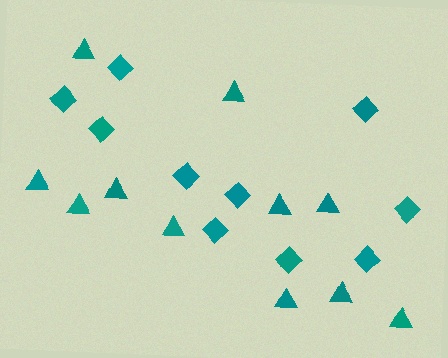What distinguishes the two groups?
There are 2 groups: one group of diamonds (10) and one group of triangles (11).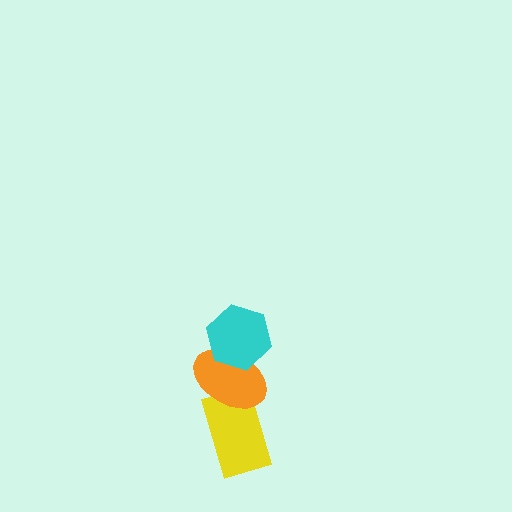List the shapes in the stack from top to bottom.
From top to bottom: the cyan hexagon, the orange ellipse, the yellow rectangle.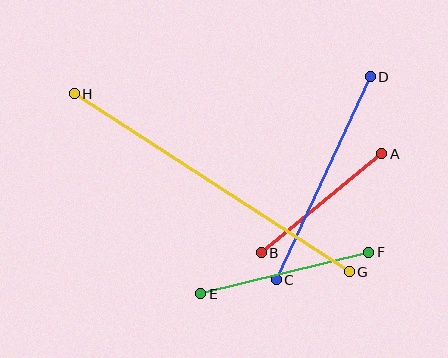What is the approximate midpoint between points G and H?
The midpoint is at approximately (212, 183) pixels.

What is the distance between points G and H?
The distance is approximately 327 pixels.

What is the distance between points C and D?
The distance is approximately 224 pixels.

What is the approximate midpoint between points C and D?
The midpoint is at approximately (323, 178) pixels.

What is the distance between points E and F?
The distance is approximately 173 pixels.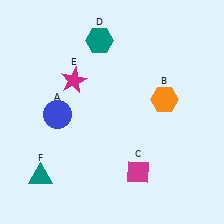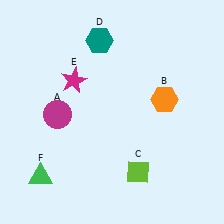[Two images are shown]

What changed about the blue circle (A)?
In Image 1, A is blue. In Image 2, it changed to magenta.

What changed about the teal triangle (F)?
In Image 1, F is teal. In Image 2, it changed to green.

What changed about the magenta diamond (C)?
In Image 1, C is magenta. In Image 2, it changed to lime.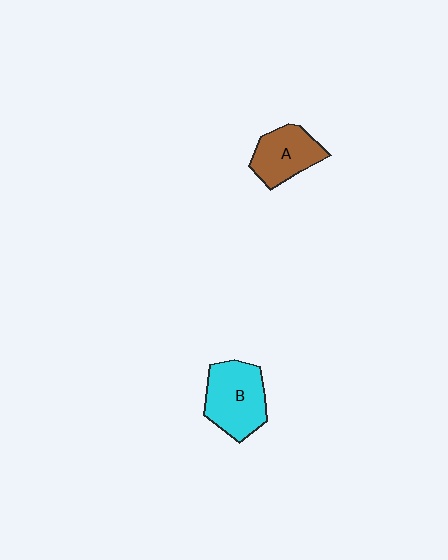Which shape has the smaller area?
Shape A (brown).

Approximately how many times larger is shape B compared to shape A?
Approximately 1.3 times.